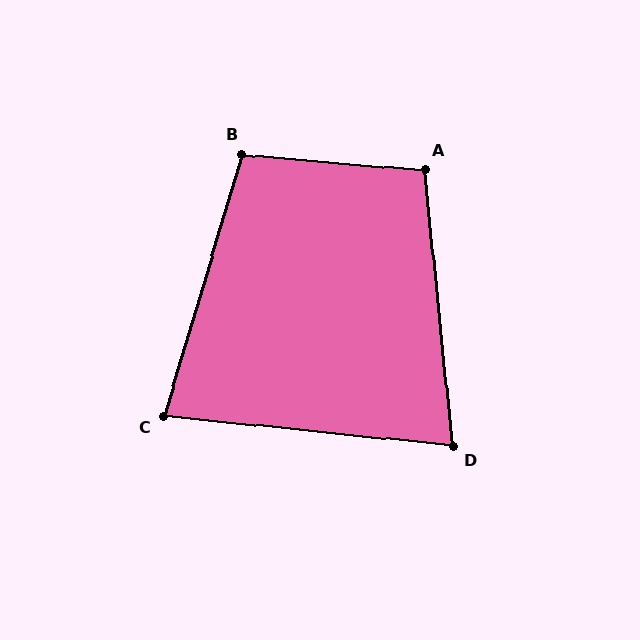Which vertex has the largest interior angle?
B, at approximately 102 degrees.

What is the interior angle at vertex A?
Approximately 101 degrees (obtuse).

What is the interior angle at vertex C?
Approximately 79 degrees (acute).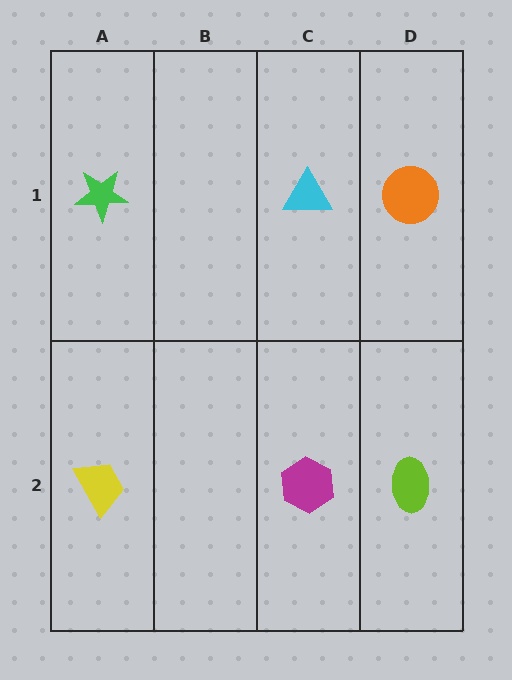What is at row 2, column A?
A yellow trapezoid.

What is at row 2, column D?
A lime ellipse.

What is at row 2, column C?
A magenta hexagon.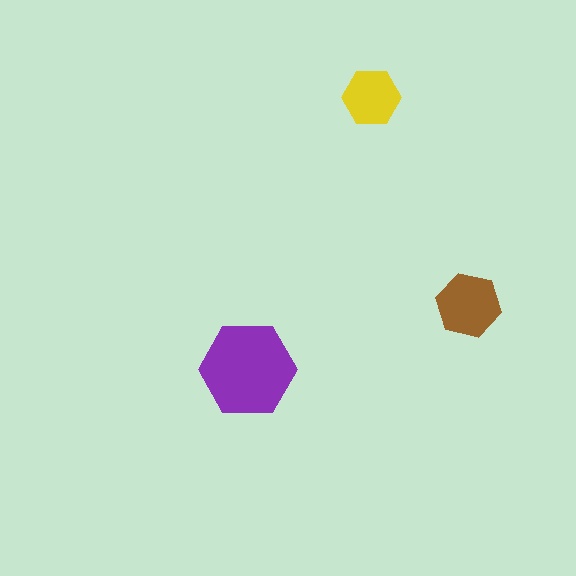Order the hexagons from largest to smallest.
the purple one, the brown one, the yellow one.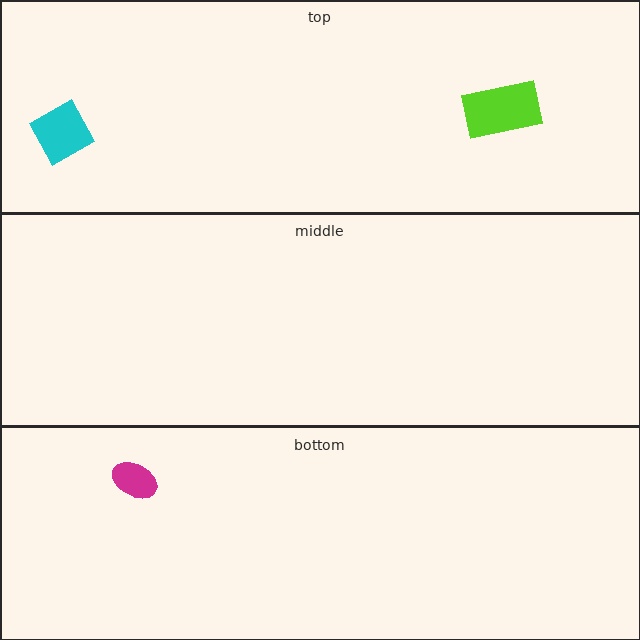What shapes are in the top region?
The lime rectangle, the cyan square.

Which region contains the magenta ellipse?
The bottom region.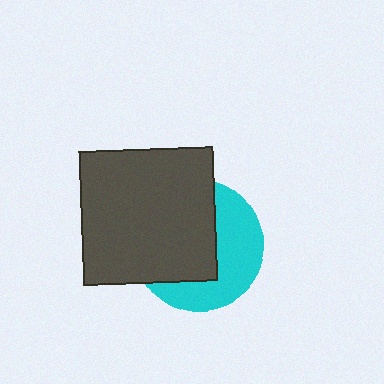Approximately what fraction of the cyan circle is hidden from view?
Roughly 55% of the cyan circle is hidden behind the dark gray square.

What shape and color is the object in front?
The object in front is a dark gray square.